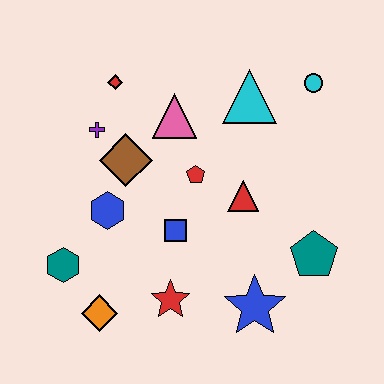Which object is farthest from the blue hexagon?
The cyan circle is farthest from the blue hexagon.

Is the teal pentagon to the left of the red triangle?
No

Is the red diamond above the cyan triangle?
Yes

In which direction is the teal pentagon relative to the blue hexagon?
The teal pentagon is to the right of the blue hexagon.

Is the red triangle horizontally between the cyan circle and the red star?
Yes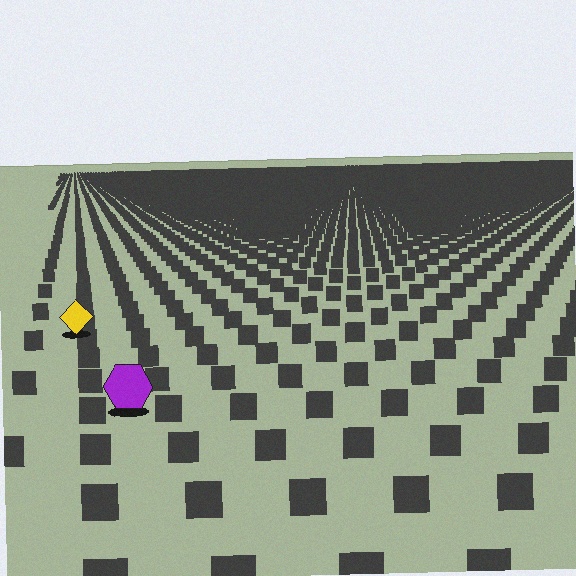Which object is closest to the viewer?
The purple hexagon is closest. The texture marks near it are larger and more spread out.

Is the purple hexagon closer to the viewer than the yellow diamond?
Yes. The purple hexagon is closer — you can tell from the texture gradient: the ground texture is coarser near it.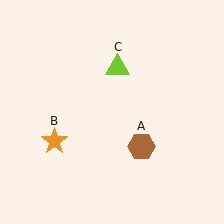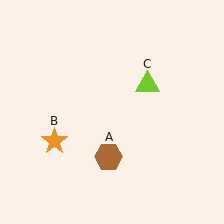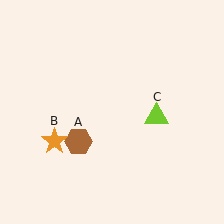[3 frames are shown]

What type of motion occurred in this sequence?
The brown hexagon (object A), lime triangle (object C) rotated clockwise around the center of the scene.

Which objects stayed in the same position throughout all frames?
Orange star (object B) remained stationary.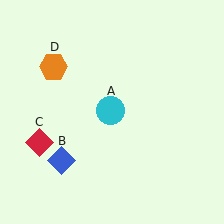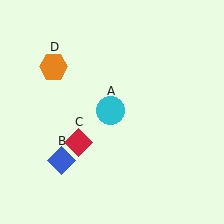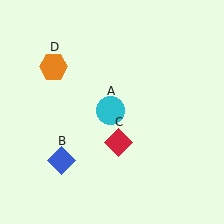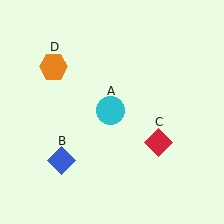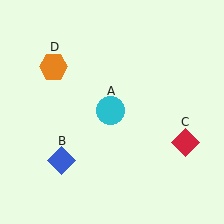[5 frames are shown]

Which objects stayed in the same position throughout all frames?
Cyan circle (object A) and blue diamond (object B) and orange hexagon (object D) remained stationary.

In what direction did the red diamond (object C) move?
The red diamond (object C) moved right.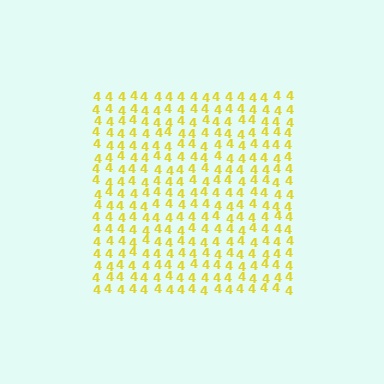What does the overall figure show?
The overall figure shows a square.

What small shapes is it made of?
It is made of small digit 4's.